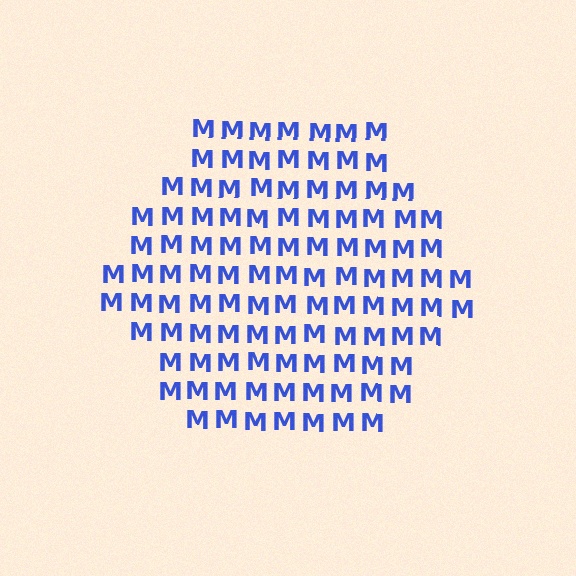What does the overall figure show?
The overall figure shows a hexagon.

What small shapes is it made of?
It is made of small letter M's.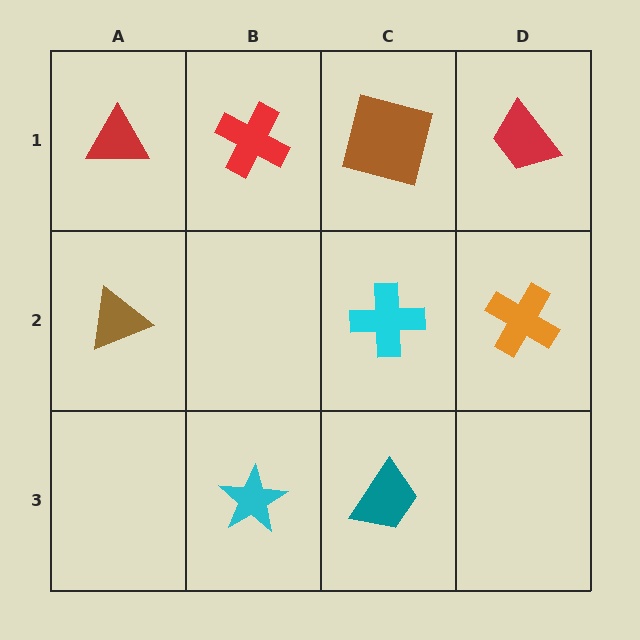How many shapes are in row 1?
4 shapes.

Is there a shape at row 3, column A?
No, that cell is empty.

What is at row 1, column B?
A red cross.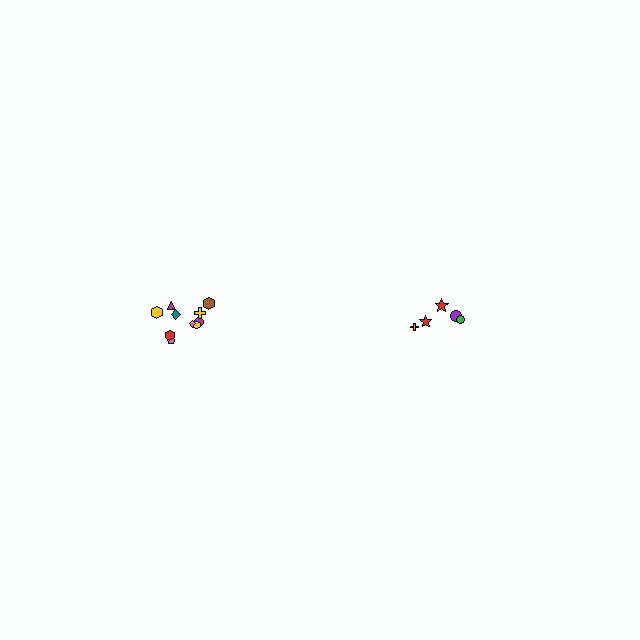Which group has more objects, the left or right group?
The left group.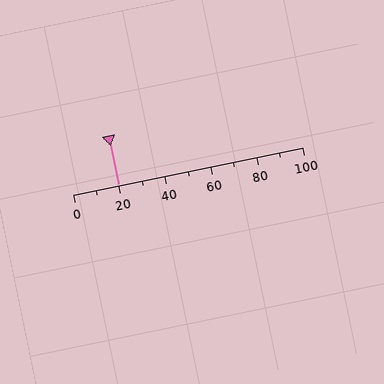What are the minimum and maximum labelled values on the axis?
The axis runs from 0 to 100.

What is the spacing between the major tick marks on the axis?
The major ticks are spaced 20 apart.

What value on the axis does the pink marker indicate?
The marker indicates approximately 20.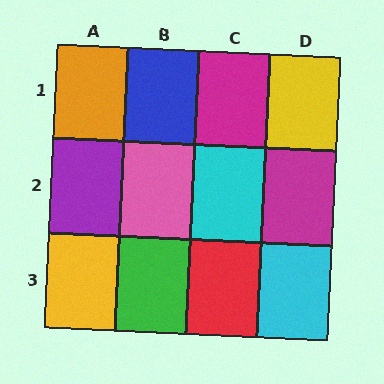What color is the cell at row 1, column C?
Magenta.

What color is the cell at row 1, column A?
Orange.